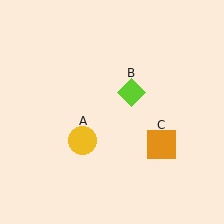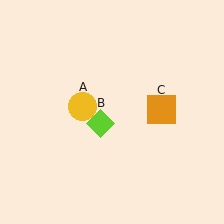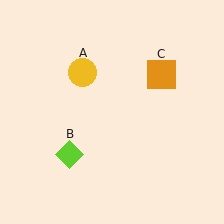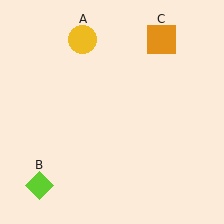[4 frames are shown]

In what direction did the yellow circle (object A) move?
The yellow circle (object A) moved up.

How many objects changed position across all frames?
3 objects changed position: yellow circle (object A), lime diamond (object B), orange square (object C).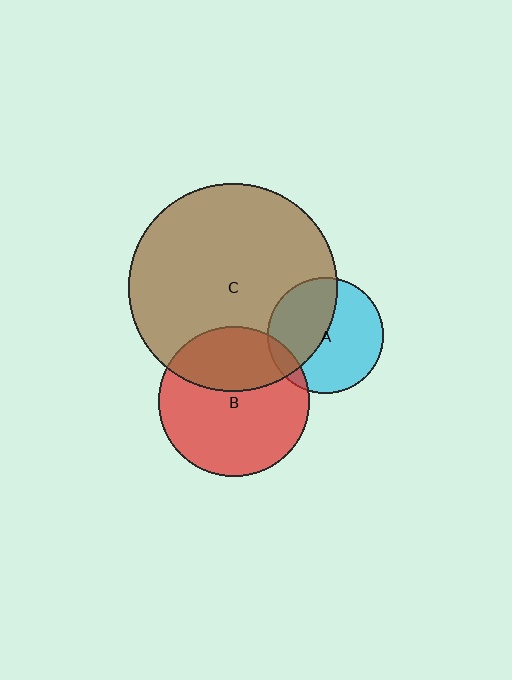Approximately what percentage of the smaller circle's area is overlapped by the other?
Approximately 35%.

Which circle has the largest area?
Circle C (brown).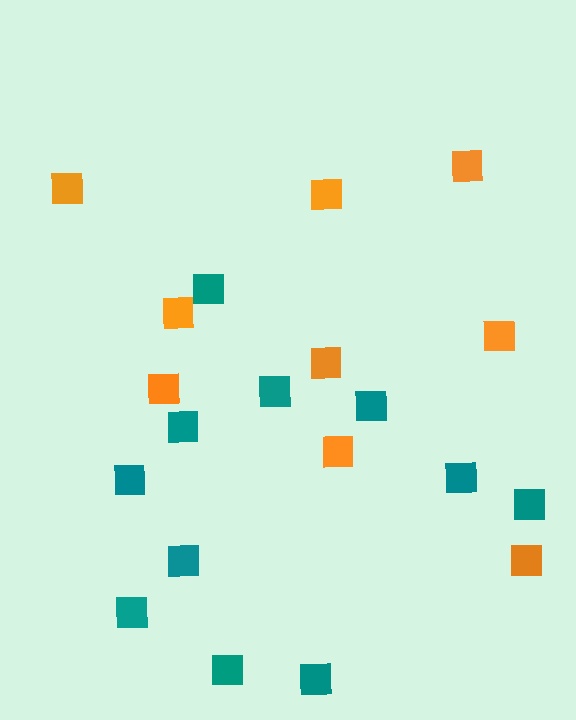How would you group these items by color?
There are 2 groups: one group of teal squares (11) and one group of orange squares (9).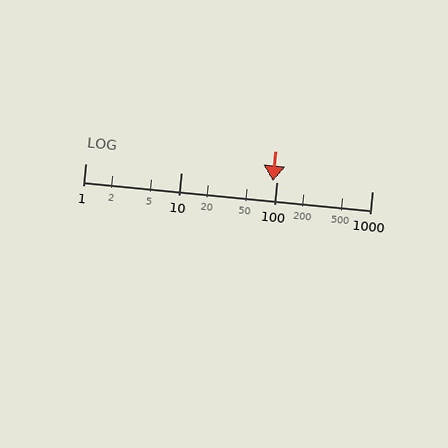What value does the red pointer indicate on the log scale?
The pointer indicates approximately 92.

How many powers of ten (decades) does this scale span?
The scale spans 3 decades, from 1 to 1000.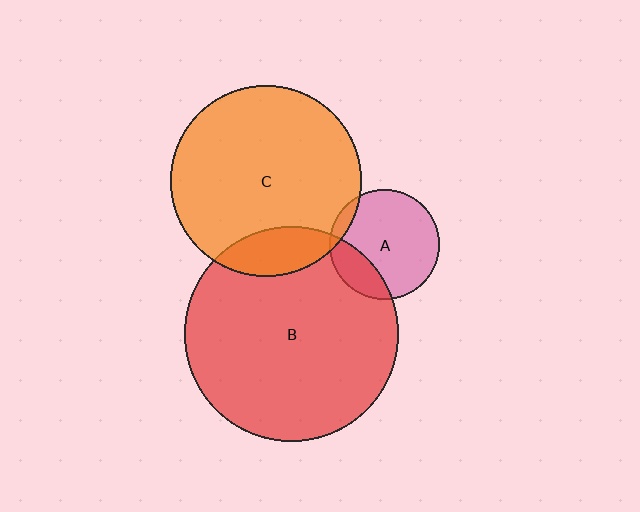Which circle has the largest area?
Circle B (red).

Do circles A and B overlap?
Yes.